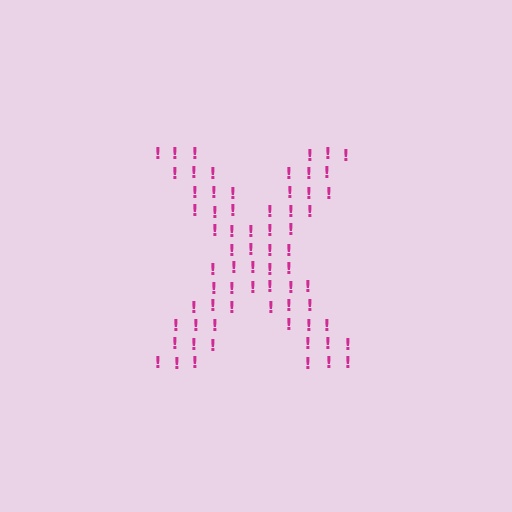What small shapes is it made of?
It is made of small exclamation marks.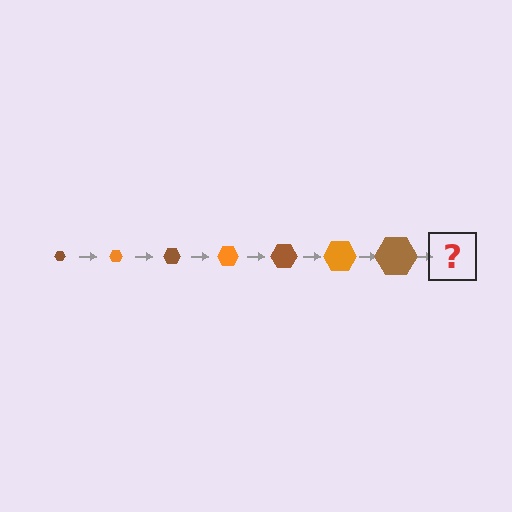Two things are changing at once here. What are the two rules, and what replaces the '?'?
The two rules are that the hexagon grows larger each step and the color cycles through brown and orange. The '?' should be an orange hexagon, larger than the previous one.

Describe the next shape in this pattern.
It should be an orange hexagon, larger than the previous one.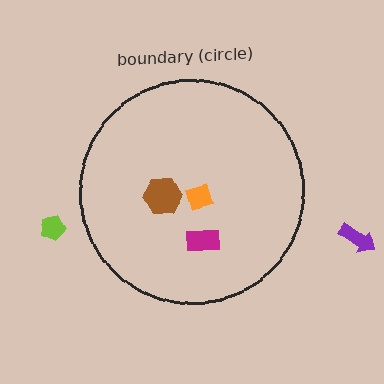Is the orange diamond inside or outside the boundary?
Inside.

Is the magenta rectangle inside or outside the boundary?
Inside.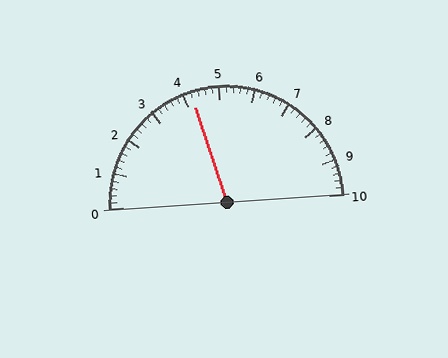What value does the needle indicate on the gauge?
The needle indicates approximately 4.2.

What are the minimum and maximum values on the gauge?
The gauge ranges from 0 to 10.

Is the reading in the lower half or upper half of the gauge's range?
The reading is in the lower half of the range (0 to 10).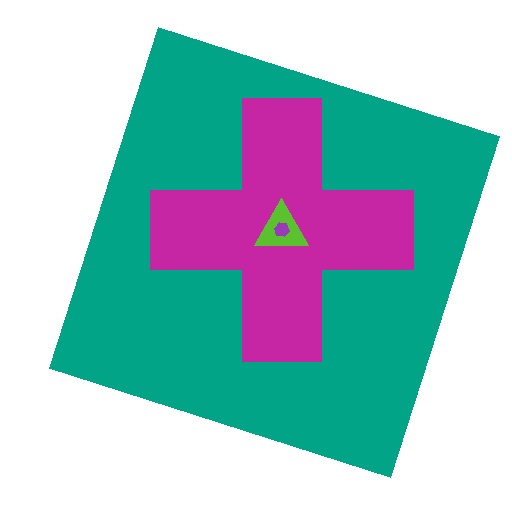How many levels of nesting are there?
4.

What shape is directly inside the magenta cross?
The lime triangle.